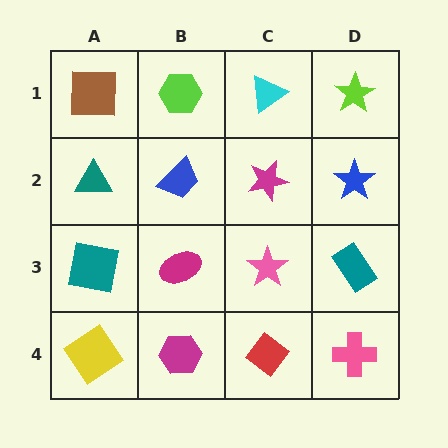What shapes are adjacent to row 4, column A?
A teal square (row 3, column A), a magenta hexagon (row 4, column B).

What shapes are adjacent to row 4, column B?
A magenta ellipse (row 3, column B), a yellow diamond (row 4, column A), a red diamond (row 4, column C).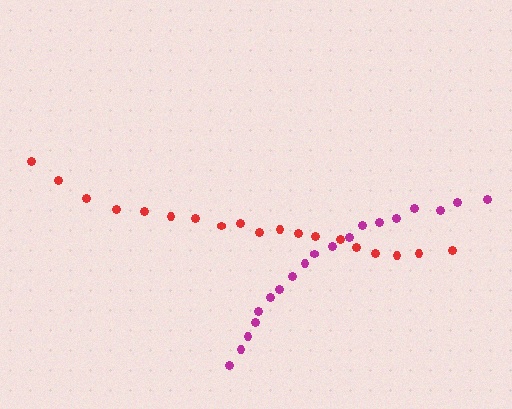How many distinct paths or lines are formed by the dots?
There are 2 distinct paths.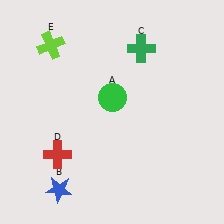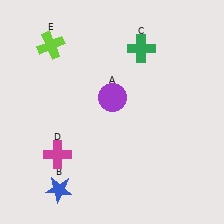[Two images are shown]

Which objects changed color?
A changed from green to purple. D changed from red to magenta.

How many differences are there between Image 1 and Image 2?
There are 2 differences between the two images.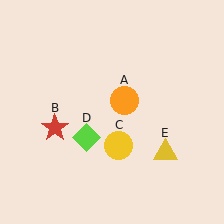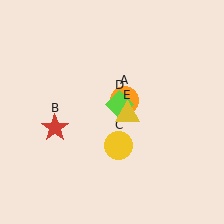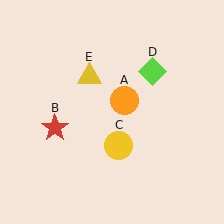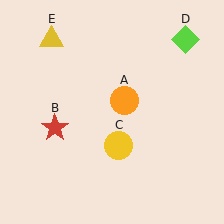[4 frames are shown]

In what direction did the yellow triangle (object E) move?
The yellow triangle (object E) moved up and to the left.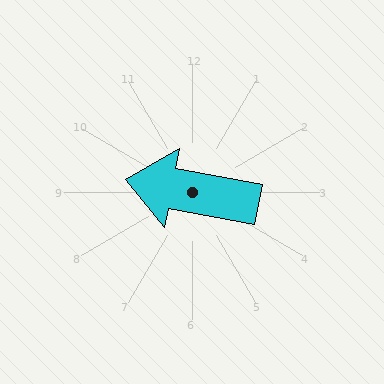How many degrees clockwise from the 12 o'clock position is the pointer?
Approximately 281 degrees.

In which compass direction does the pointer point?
West.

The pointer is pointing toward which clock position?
Roughly 9 o'clock.